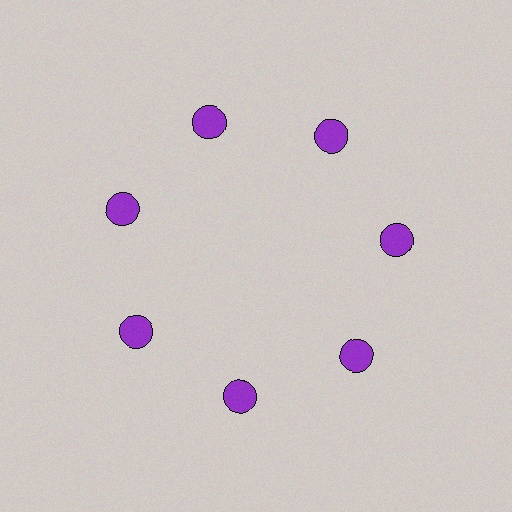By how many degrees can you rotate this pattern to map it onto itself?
The pattern maps onto itself every 51 degrees of rotation.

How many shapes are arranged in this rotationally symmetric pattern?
There are 7 shapes, arranged in 7 groups of 1.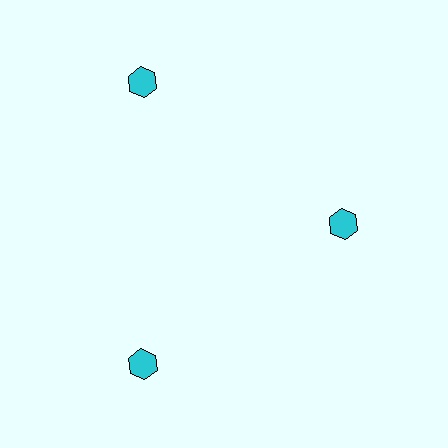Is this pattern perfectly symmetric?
No. The 3 cyan hexagons are arranged in a ring, but one element near the 3 o'clock position is pulled inward toward the center, breaking the 3-fold rotational symmetry.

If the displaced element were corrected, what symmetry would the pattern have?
It would have 3-fold rotational symmetry — the pattern would map onto itself every 120 degrees.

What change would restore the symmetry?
The symmetry would be restored by moving it outward, back onto the ring so that all 3 hexagons sit at equal angles and equal distance from the center.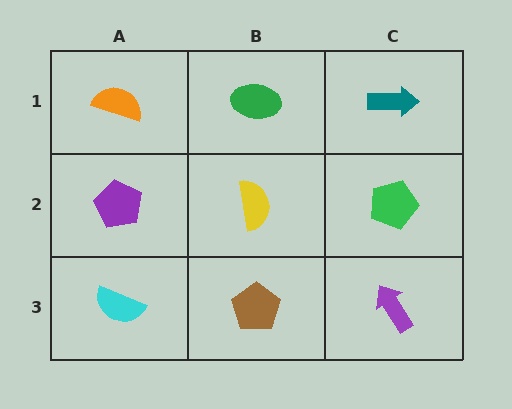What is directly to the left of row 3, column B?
A cyan semicircle.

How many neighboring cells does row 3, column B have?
3.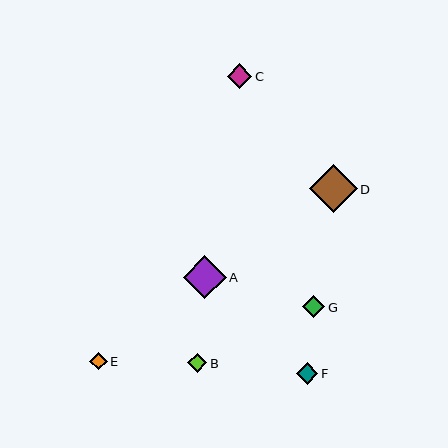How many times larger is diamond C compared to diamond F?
Diamond C is approximately 1.1 times the size of diamond F.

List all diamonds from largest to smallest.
From largest to smallest: D, A, C, G, F, B, E.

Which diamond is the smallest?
Diamond E is the smallest with a size of approximately 17 pixels.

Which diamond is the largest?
Diamond D is the largest with a size of approximately 48 pixels.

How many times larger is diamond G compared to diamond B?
Diamond G is approximately 1.2 times the size of diamond B.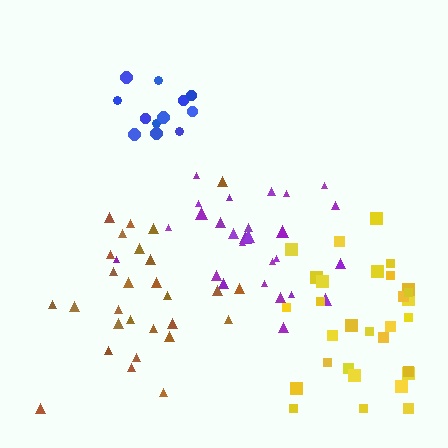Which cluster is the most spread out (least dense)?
Brown.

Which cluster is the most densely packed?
Blue.